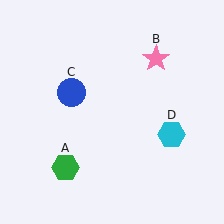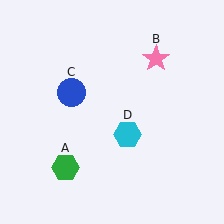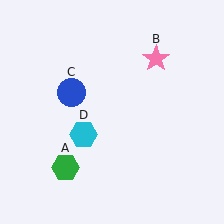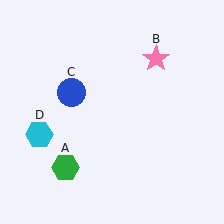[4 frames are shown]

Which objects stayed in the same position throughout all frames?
Green hexagon (object A) and pink star (object B) and blue circle (object C) remained stationary.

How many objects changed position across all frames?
1 object changed position: cyan hexagon (object D).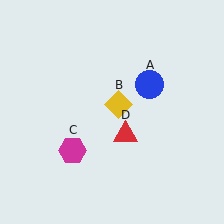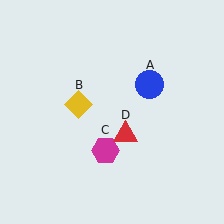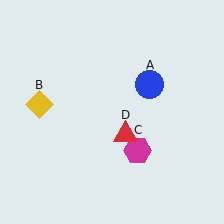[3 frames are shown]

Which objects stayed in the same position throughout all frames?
Blue circle (object A) and red triangle (object D) remained stationary.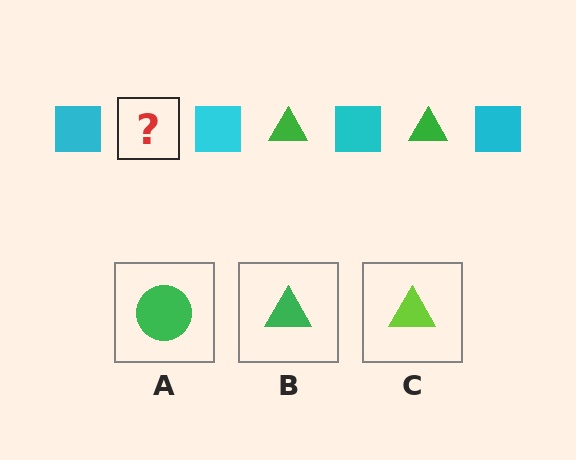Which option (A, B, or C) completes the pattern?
B.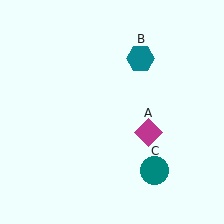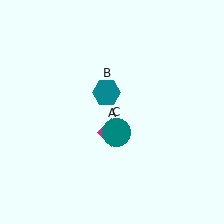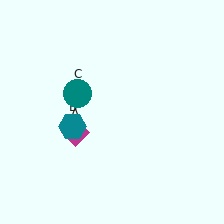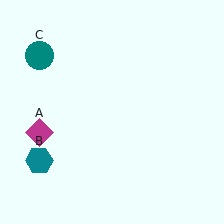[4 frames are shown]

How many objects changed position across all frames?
3 objects changed position: magenta diamond (object A), teal hexagon (object B), teal circle (object C).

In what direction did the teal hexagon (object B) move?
The teal hexagon (object B) moved down and to the left.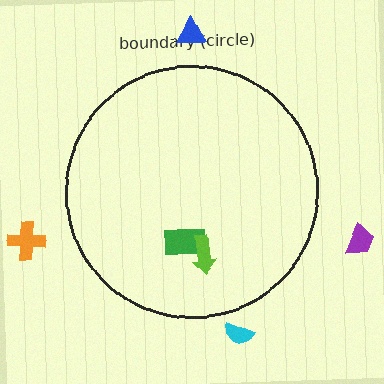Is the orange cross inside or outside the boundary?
Outside.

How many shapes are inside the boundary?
2 inside, 4 outside.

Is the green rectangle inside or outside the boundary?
Inside.